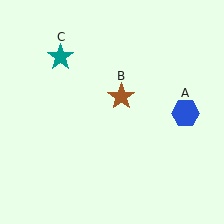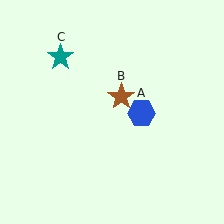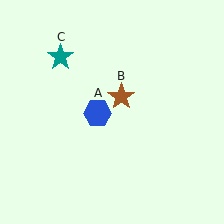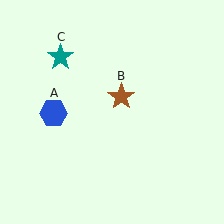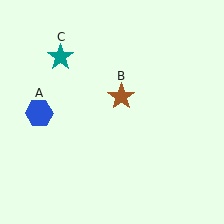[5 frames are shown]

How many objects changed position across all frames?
1 object changed position: blue hexagon (object A).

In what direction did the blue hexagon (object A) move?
The blue hexagon (object A) moved left.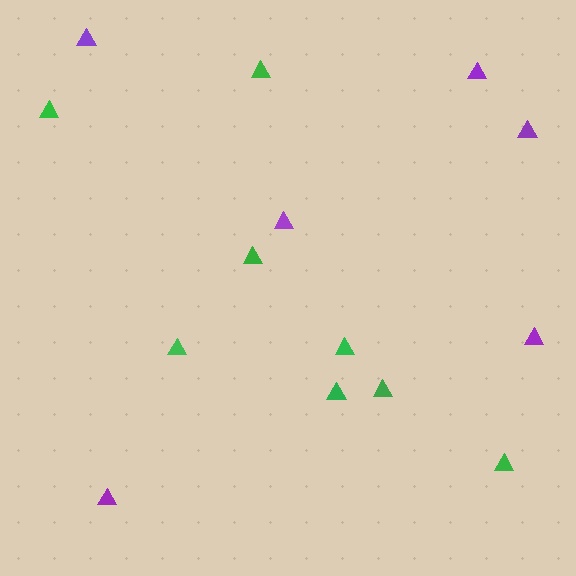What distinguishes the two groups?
There are 2 groups: one group of green triangles (8) and one group of purple triangles (6).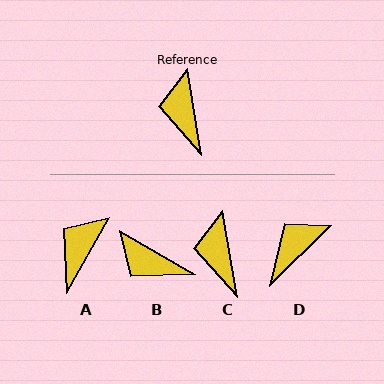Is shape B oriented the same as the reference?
No, it is off by about 51 degrees.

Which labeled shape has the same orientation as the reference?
C.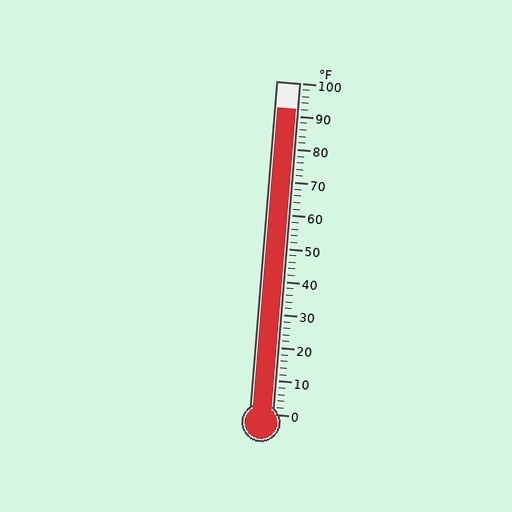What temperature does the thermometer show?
The thermometer shows approximately 92°F.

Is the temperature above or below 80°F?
The temperature is above 80°F.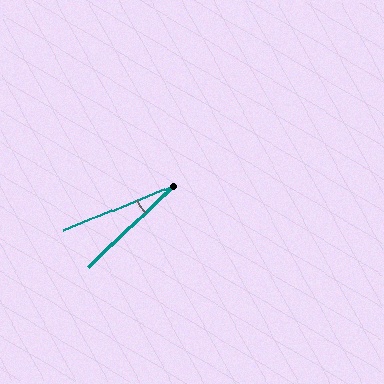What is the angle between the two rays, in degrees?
Approximately 22 degrees.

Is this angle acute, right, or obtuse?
It is acute.